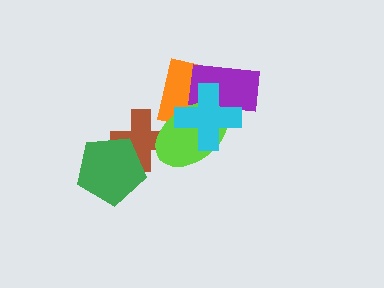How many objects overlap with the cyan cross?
3 objects overlap with the cyan cross.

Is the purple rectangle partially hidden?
Yes, it is partially covered by another shape.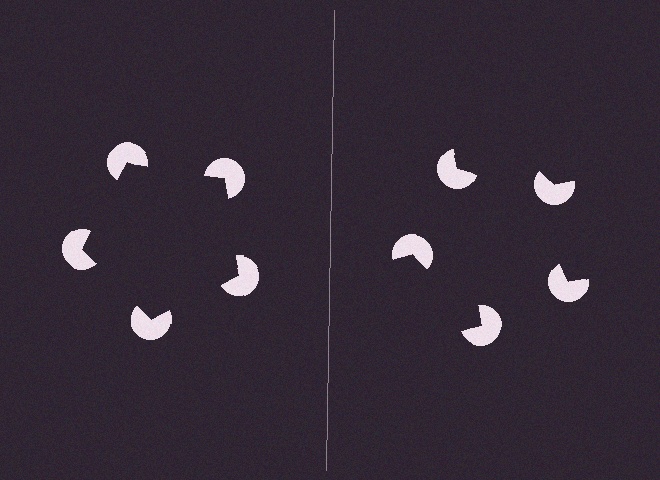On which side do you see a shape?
An illusory pentagon appears on the left side. On the right side the wedge cuts are rotated, so no coherent shape forms.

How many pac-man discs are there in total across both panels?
10 — 5 on each side.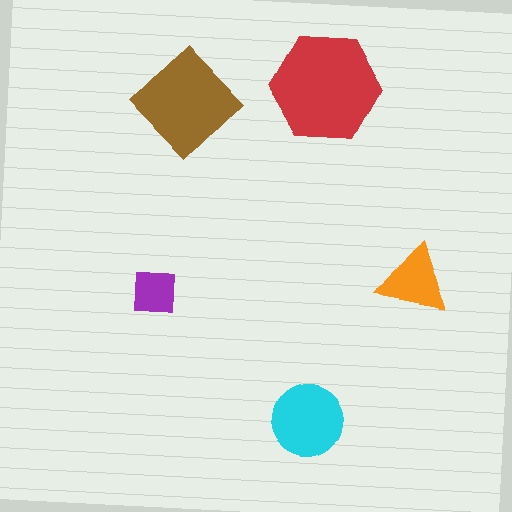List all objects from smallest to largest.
The purple square, the orange triangle, the cyan circle, the brown diamond, the red hexagon.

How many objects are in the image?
There are 5 objects in the image.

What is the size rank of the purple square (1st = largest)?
5th.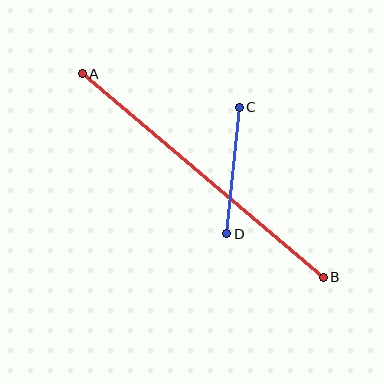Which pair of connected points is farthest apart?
Points A and B are farthest apart.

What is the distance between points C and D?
The distance is approximately 127 pixels.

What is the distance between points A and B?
The distance is approximately 315 pixels.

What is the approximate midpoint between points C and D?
The midpoint is at approximately (233, 170) pixels.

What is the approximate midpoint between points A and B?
The midpoint is at approximately (203, 176) pixels.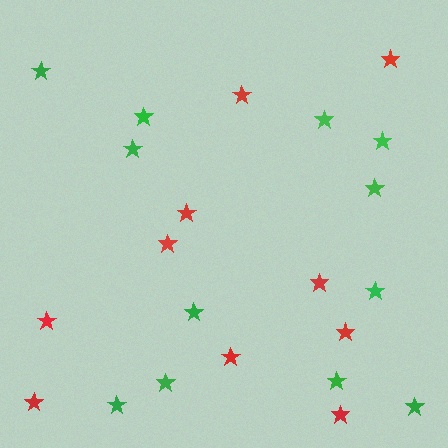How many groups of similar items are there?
There are 2 groups: one group of red stars (10) and one group of green stars (12).